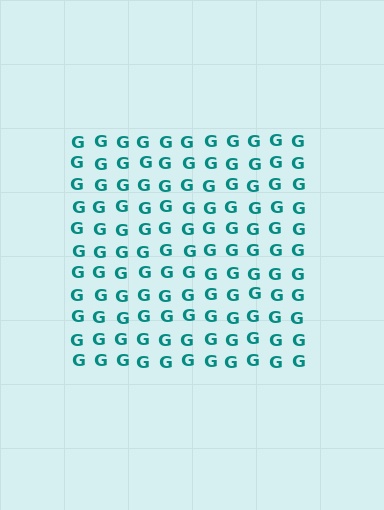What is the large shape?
The large shape is a square.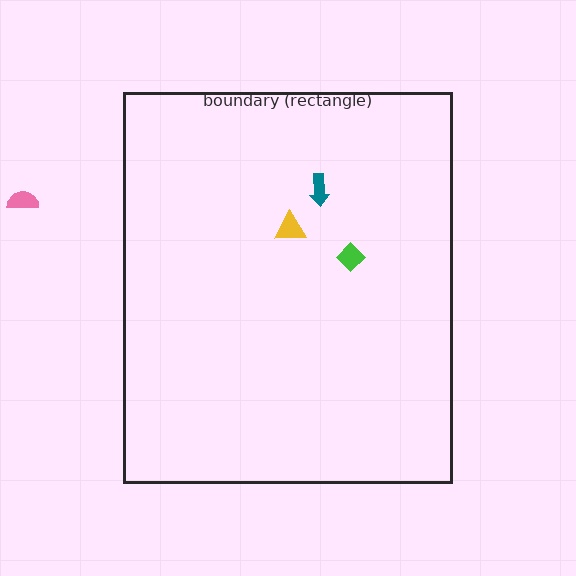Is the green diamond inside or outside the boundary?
Inside.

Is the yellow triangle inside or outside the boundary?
Inside.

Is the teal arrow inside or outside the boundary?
Inside.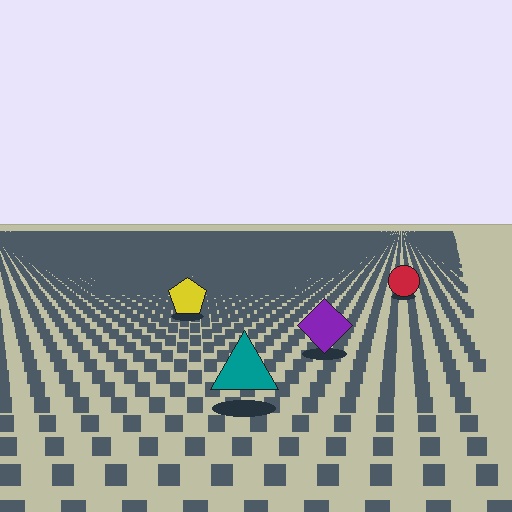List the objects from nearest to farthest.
From nearest to farthest: the teal triangle, the purple diamond, the yellow pentagon, the red circle.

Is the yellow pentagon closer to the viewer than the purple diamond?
No. The purple diamond is closer — you can tell from the texture gradient: the ground texture is coarser near it.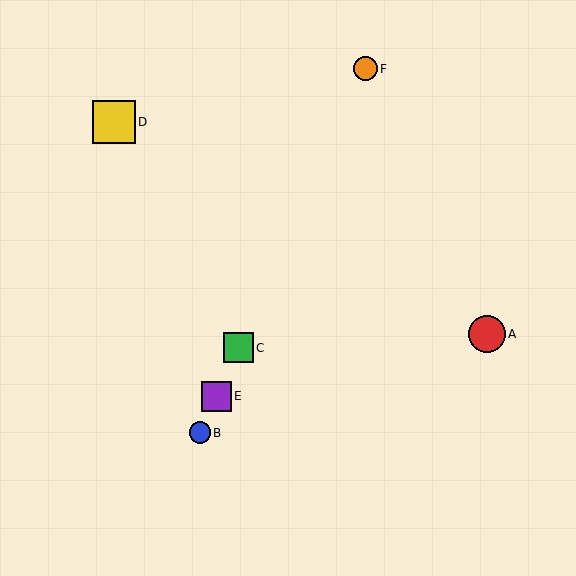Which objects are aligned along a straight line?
Objects B, C, E, F are aligned along a straight line.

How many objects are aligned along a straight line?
4 objects (B, C, E, F) are aligned along a straight line.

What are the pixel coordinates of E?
Object E is at (216, 396).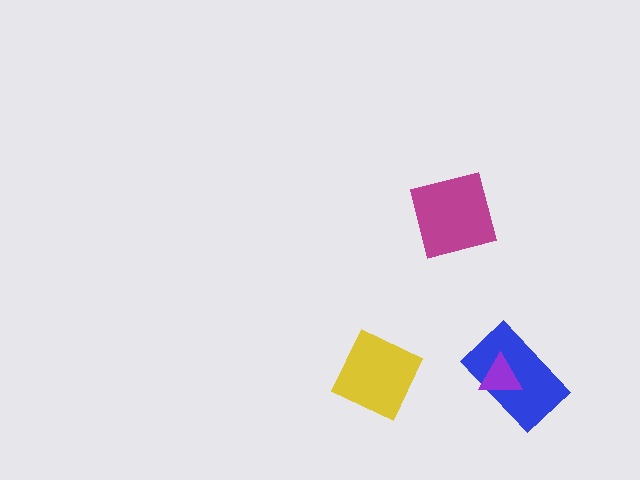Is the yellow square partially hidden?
No, no other shape covers it.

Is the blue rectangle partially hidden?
Yes, it is partially covered by another shape.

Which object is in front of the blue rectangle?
The purple triangle is in front of the blue rectangle.